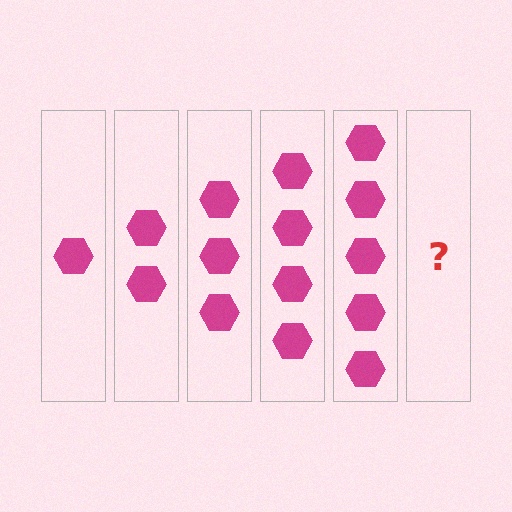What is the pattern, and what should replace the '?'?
The pattern is that each step adds one more hexagon. The '?' should be 6 hexagons.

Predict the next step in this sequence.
The next step is 6 hexagons.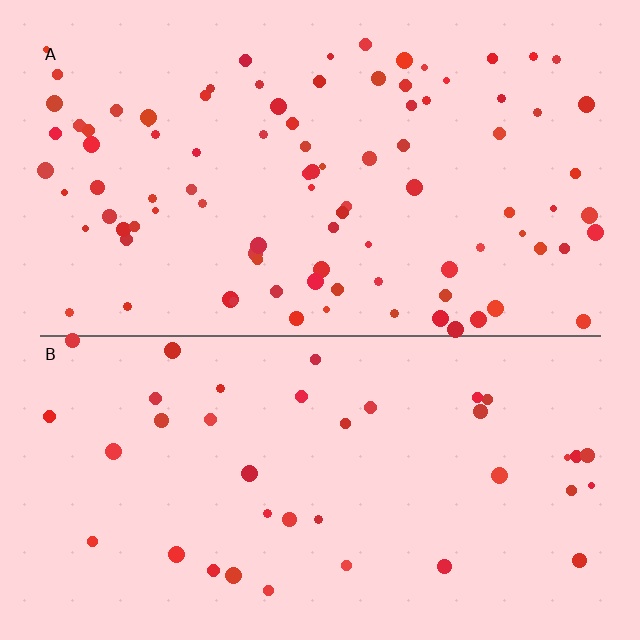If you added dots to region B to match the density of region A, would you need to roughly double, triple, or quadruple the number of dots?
Approximately double.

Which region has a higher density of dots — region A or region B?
A (the top).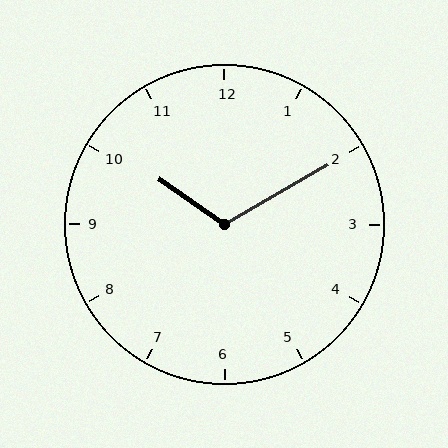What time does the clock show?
10:10.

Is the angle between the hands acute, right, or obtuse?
It is obtuse.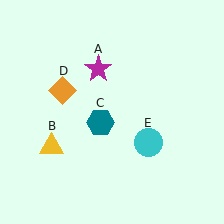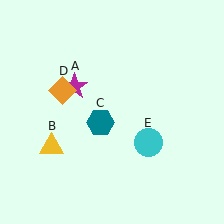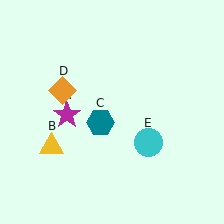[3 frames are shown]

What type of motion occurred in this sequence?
The magenta star (object A) rotated counterclockwise around the center of the scene.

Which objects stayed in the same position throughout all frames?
Yellow triangle (object B) and teal hexagon (object C) and orange diamond (object D) and cyan circle (object E) remained stationary.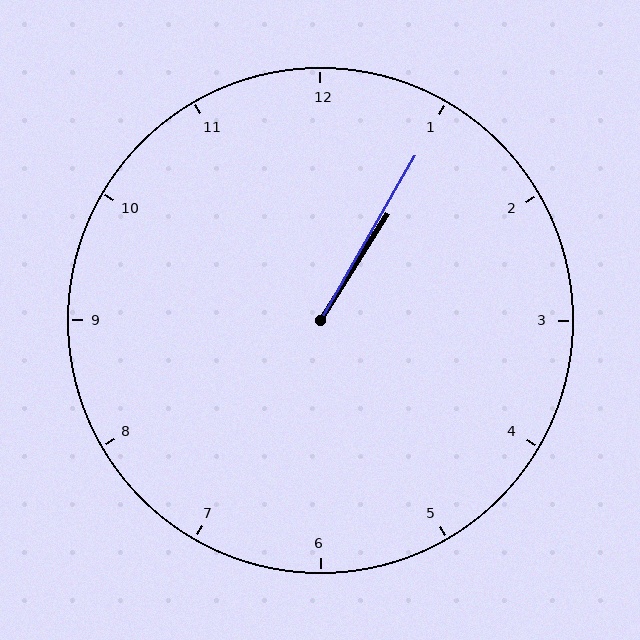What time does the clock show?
1:05.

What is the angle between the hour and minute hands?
Approximately 2 degrees.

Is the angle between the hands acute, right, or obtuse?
It is acute.